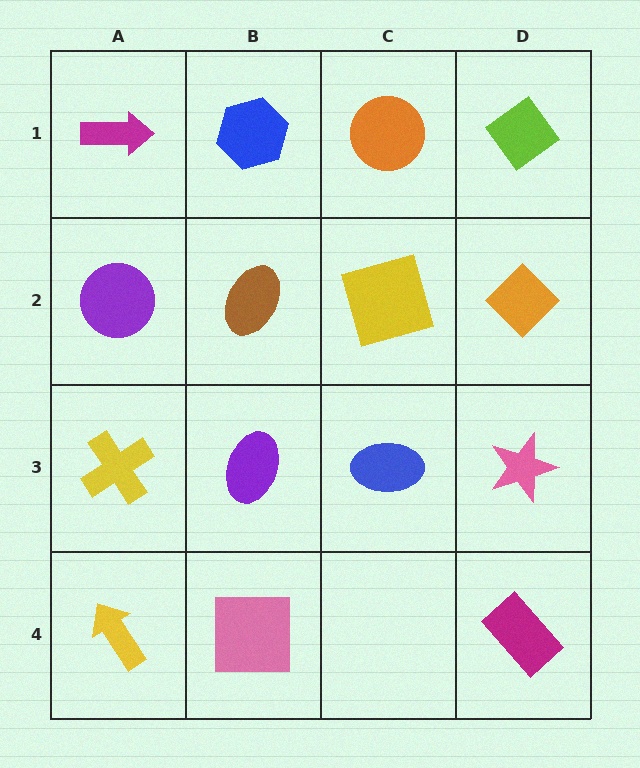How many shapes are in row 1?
4 shapes.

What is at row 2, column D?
An orange diamond.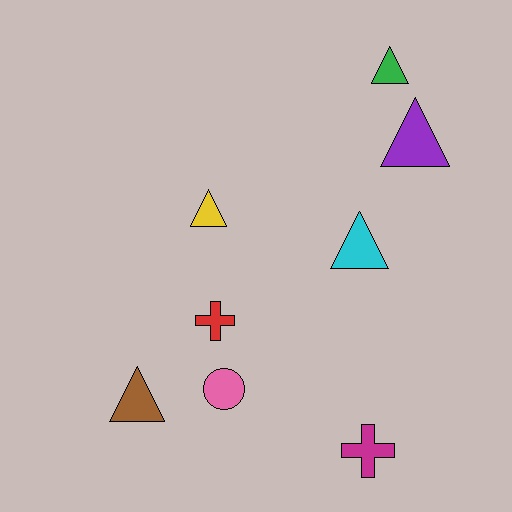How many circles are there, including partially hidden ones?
There is 1 circle.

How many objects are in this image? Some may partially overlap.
There are 8 objects.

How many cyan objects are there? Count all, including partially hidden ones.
There is 1 cyan object.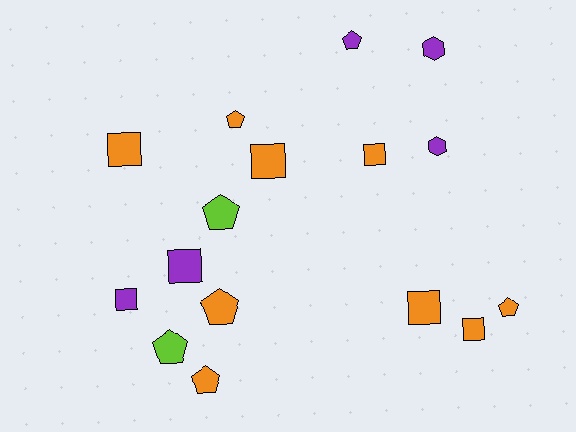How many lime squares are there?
There are no lime squares.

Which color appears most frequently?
Orange, with 9 objects.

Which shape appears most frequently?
Pentagon, with 7 objects.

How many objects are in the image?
There are 16 objects.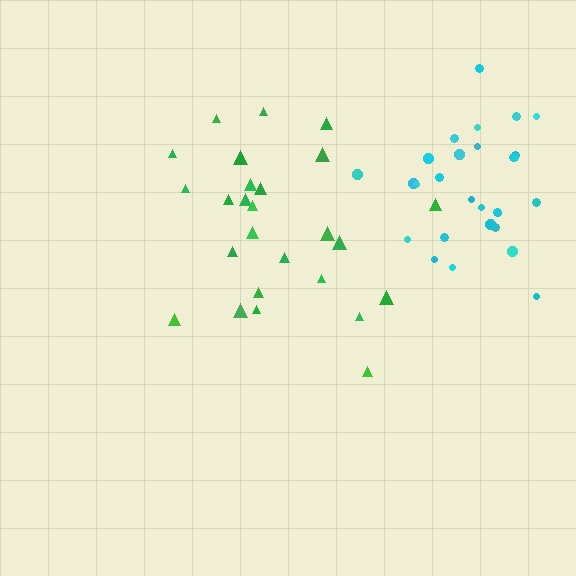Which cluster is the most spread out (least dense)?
Green.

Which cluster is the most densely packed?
Cyan.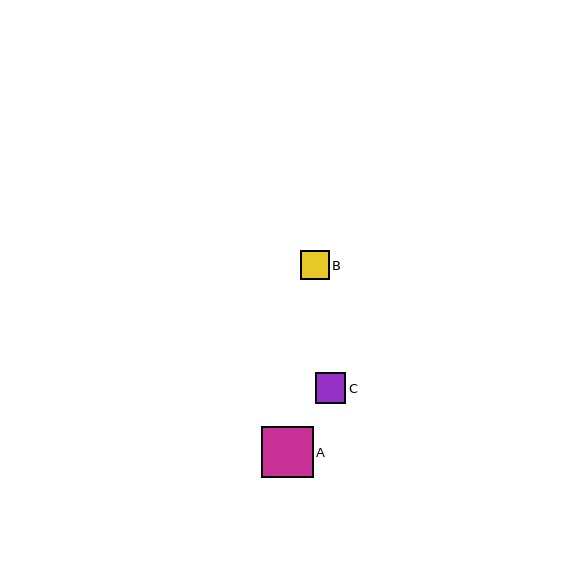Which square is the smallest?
Square B is the smallest with a size of approximately 29 pixels.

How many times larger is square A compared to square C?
Square A is approximately 1.7 times the size of square C.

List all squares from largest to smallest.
From largest to smallest: A, C, B.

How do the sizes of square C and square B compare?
Square C and square B are approximately the same size.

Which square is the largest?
Square A is the largest with a size of approximately 51 pixels.